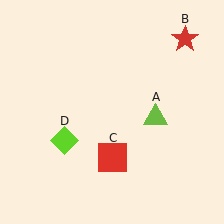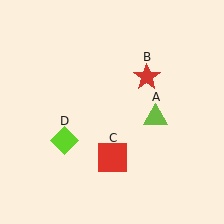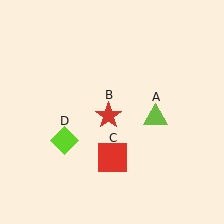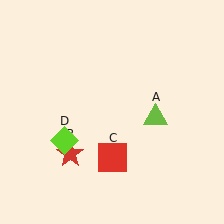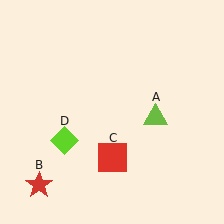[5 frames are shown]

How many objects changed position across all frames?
1 object changed position: red star (object B).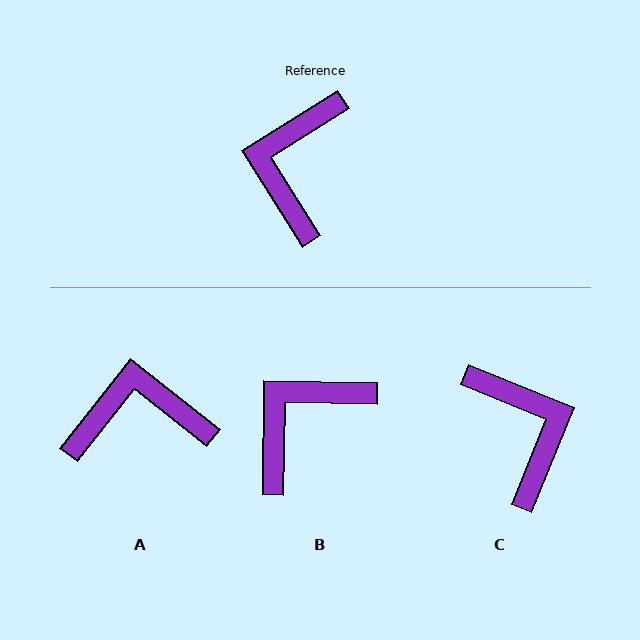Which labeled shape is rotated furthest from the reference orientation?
C, about 144 degrees away.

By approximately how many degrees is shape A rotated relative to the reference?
Approximately 70 degrees clockwise.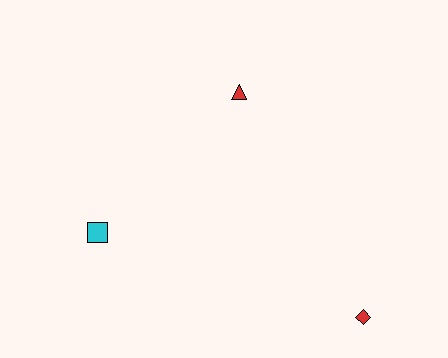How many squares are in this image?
There is 1 square.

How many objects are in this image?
There are 3 objects.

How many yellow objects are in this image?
There are no yellow objects.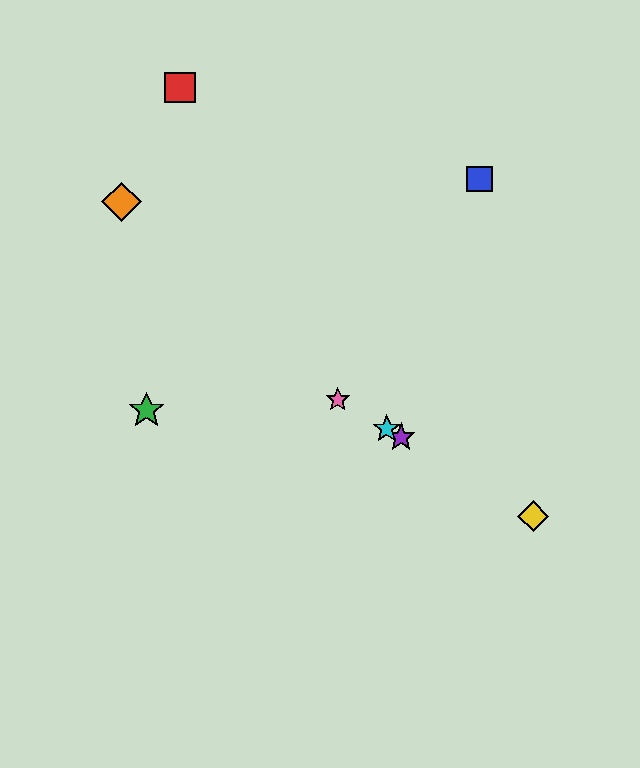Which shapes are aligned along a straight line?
The yellow diamond, the purple star, the cyan star, the pink star are aligned along a straight line.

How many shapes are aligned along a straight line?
4 shapes (the yellow diamond, the purple star, the cyan star, the pink star) are aligned along a straight line.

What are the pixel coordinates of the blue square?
The blue square is at (479, 179).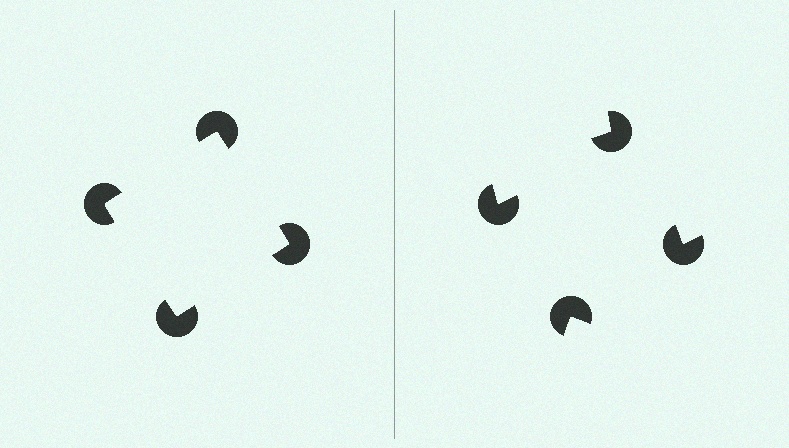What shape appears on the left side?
An illusory square.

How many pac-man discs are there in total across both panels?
8 — 4 on each side.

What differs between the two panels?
The pac-man discs are positioned identically on both sides; only the wedge orientations differ. On the left they align to a square; on the right they are misaligned.